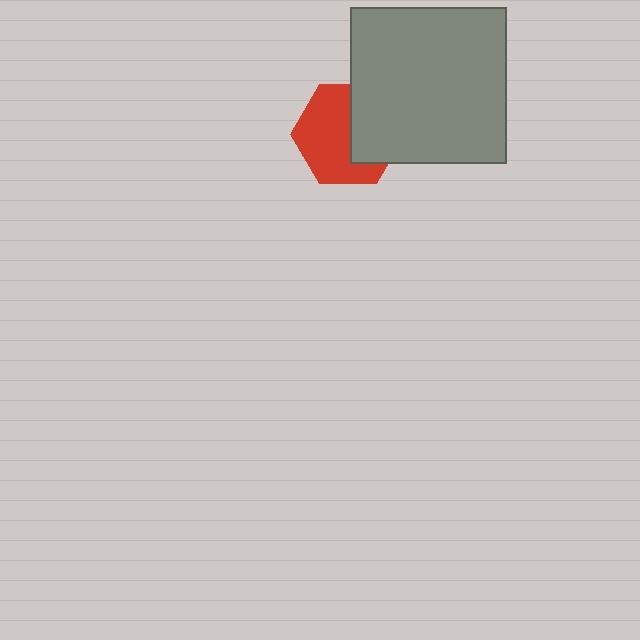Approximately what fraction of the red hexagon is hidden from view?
Roughly 41% of the red hexagon is hidden behind the gray square.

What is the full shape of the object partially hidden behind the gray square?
The partially hidden object is a red hexagon.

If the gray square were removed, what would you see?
You would see the complete red hexagon.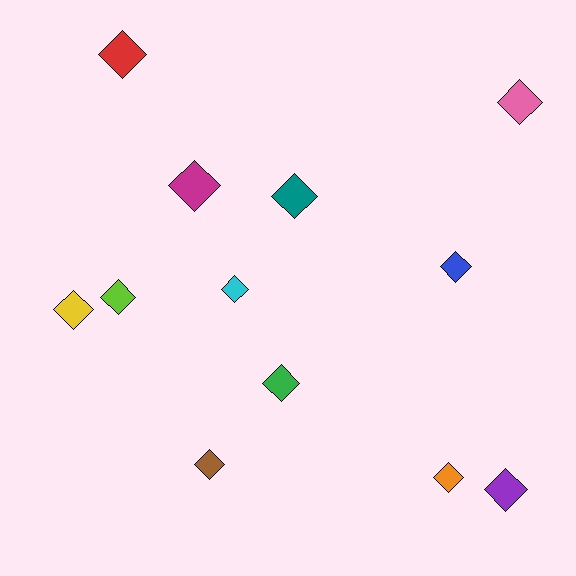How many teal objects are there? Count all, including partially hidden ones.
There is 1 teal object.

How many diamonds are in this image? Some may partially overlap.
There are 12 diamonds.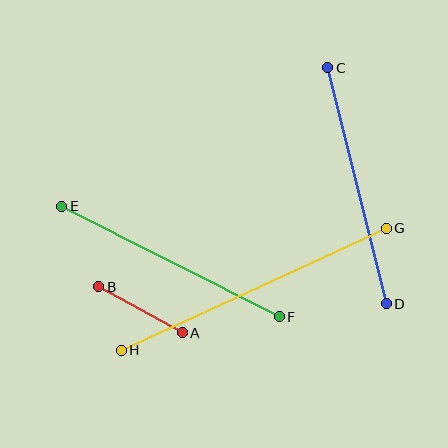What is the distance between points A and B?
The distance is approximately 95 pixels.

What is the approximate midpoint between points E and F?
The midpoint is at approximately (171, 261) pixels.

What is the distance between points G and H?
The distance is approximately 292 pixels.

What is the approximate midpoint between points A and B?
The midpoint is at approximately (141, 310) pixels.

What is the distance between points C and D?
The distance is approximately 243 pixels.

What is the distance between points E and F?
The distance is approximately 244 pixels.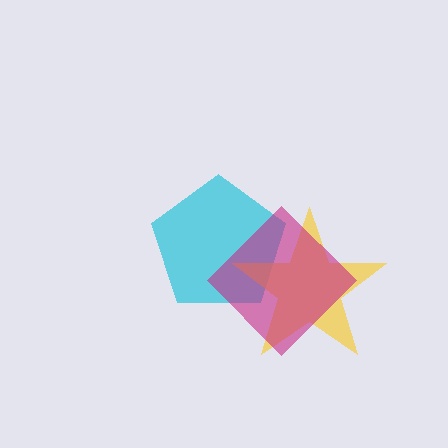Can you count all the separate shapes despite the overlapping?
Yes, there are 3 separate shapes.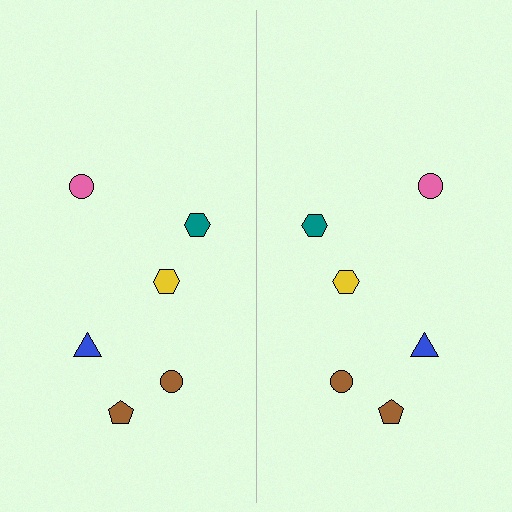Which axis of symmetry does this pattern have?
The pattern has a vertical axis of symmetry running through the center of the image.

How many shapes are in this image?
There are 12 shapes in this image.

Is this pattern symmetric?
Yes, this pattern has bilateral (reflection) symmetry.